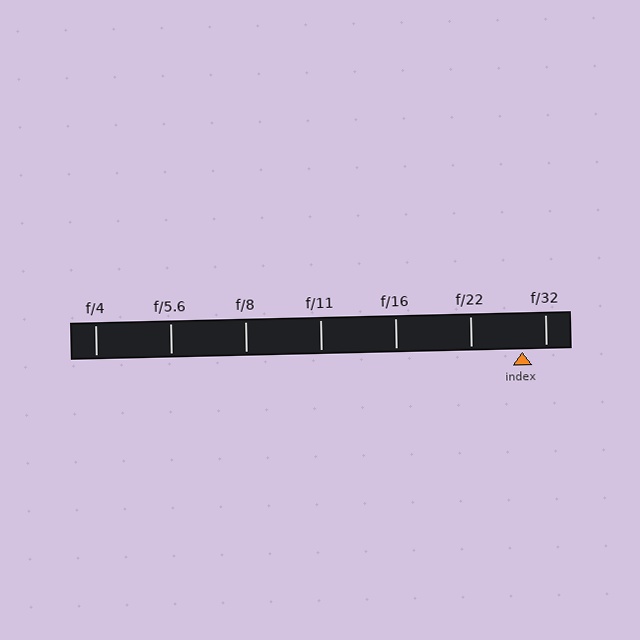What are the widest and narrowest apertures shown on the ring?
The widest aperture shown is f/4 and the narrowest is f/32.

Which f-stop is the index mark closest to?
The index mark is closest to f/32.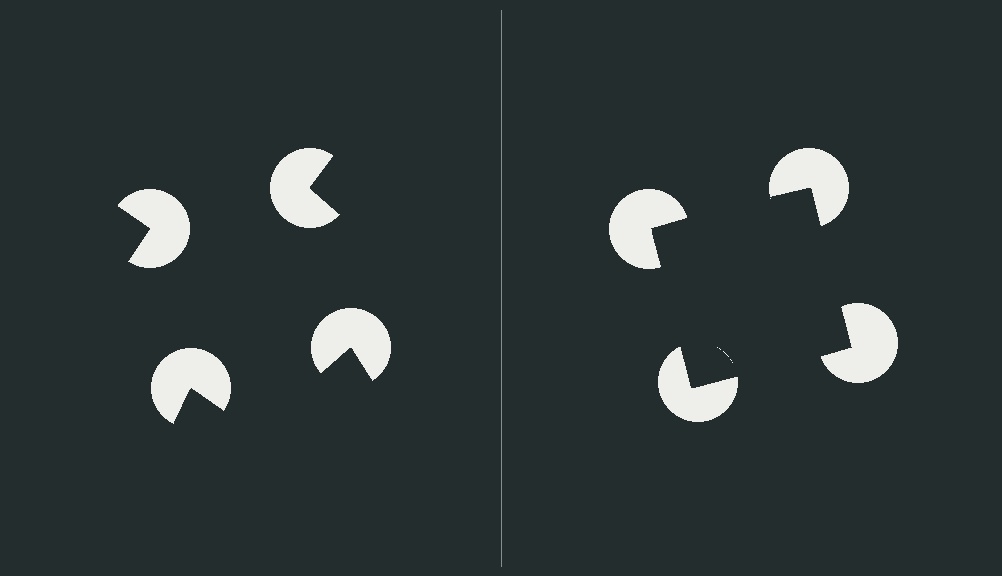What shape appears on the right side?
An illusory square.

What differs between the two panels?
The pac-man discs are positioned identically on both sides; only the wedge orientations differ. On the right they align to a square; on the left they are misaligned.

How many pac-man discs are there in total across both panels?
8 — 4 on each side.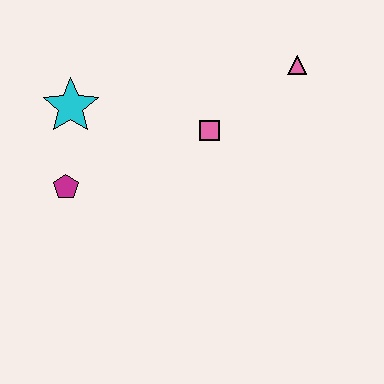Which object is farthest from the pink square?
The magenta pentagon is farthest from the pink square.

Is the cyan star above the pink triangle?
No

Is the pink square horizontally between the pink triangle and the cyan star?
Yes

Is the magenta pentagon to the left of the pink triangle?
Yes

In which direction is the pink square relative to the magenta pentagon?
The pink square is to the right of the magenta pentagon.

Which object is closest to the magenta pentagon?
The cyan star is closest to the magenta pentagon.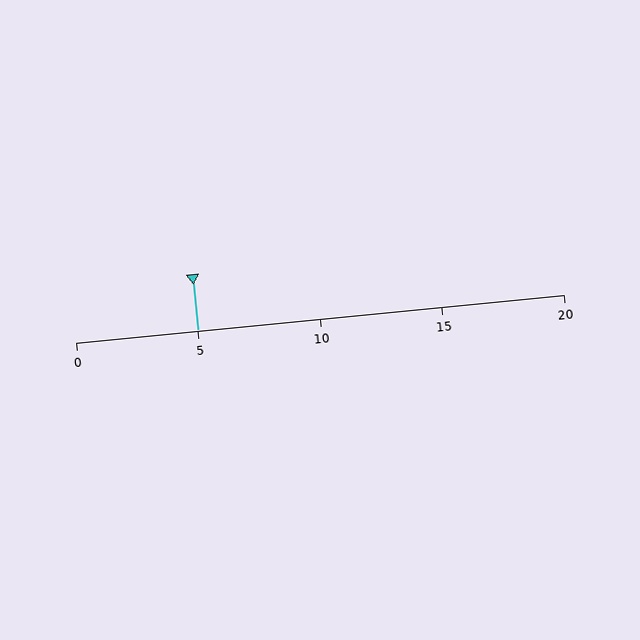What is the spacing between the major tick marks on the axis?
The major ticks are spaced 5 apart.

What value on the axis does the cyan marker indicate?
The marker indicates approximately 5.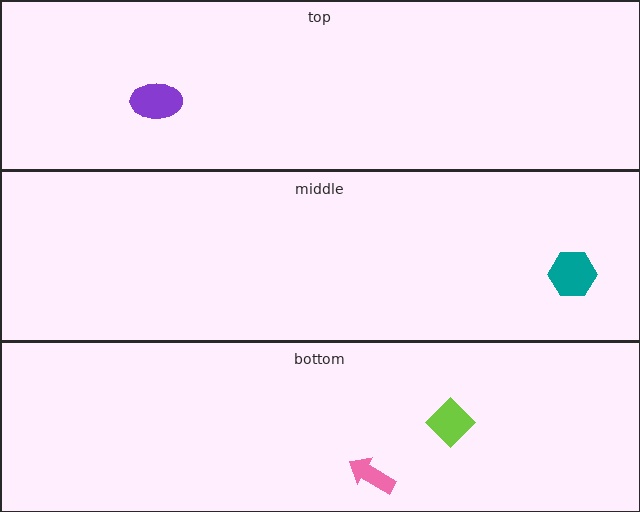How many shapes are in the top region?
1.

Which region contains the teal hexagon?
The middle region.